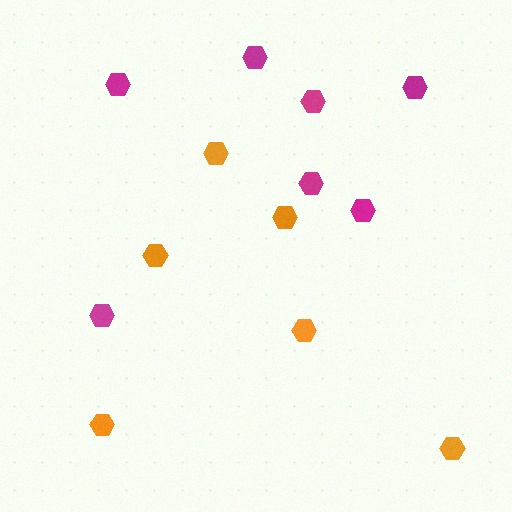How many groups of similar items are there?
There are 2 groups: one group of magenta hexagons (7) and one group of orange hexagons (6).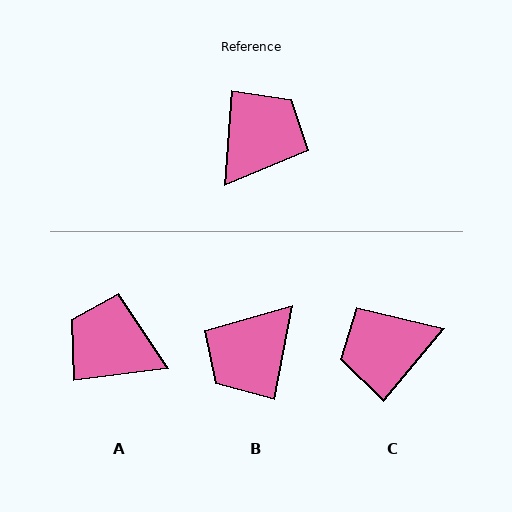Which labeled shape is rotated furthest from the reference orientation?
B, about 173 degrees away.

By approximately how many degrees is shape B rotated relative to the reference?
Approximately 173 degrees counter-clockwise.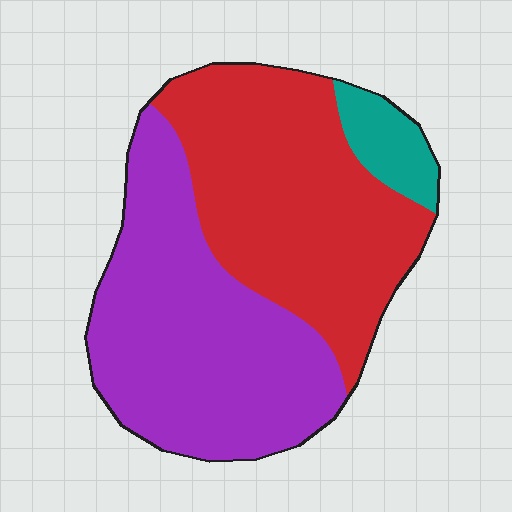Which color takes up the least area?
Teal, at roughly 5%.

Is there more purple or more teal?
Purple.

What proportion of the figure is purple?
Purple takes up between a third and a half of the figure.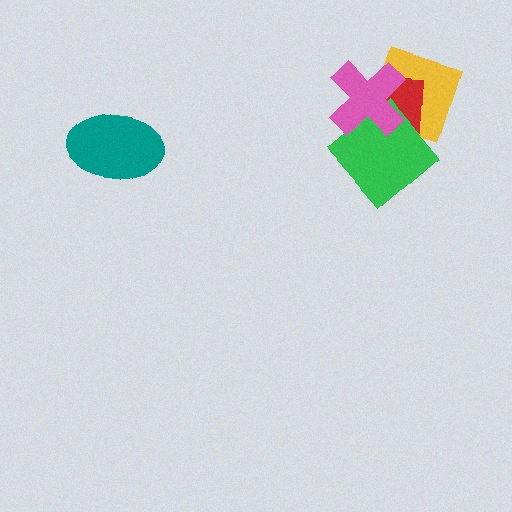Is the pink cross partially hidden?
No, no other shape covers it.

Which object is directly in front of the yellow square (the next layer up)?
The red rectangle is directly in front of the yellow square.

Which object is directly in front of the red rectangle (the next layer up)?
The green diamond is directly in front of the red rectangle.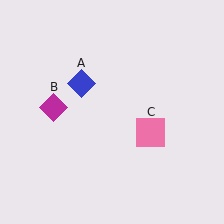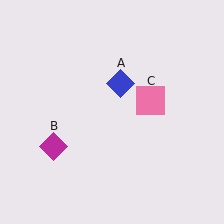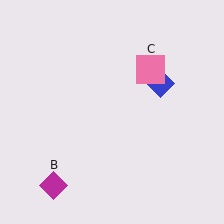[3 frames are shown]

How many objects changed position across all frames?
3 objects changed position: blue diamond (object A), magenta diamond (object B), pink square (object C).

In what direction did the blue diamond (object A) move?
The blue diamond (object A) moved right.